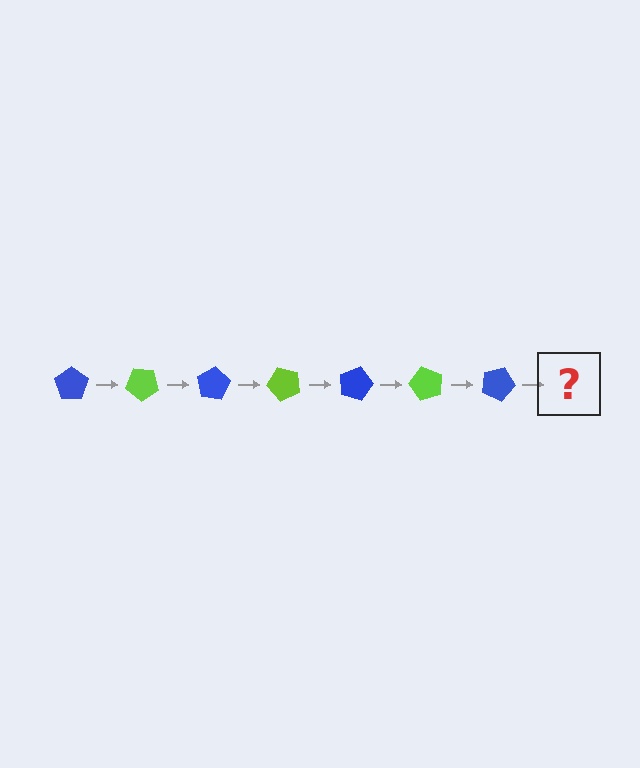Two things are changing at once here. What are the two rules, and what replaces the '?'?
The two rules are that it rotates 40 degrees each step and the color cycles through blue and lime. The '?' should be a lime pentagon, rotated 280 degrees from the start.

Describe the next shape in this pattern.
It should be a lime pentagon, rotated 280 degrees from the start.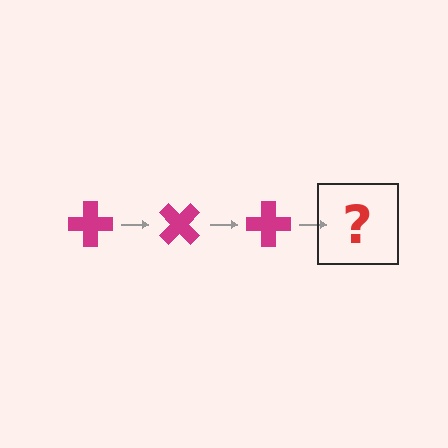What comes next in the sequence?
The next element should be a magenta cross rotated 135 degrees.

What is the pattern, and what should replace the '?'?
The pattern is that the cross rotates 45 degrees each step. The '?' should be a magenta cross rotated 135 degrees.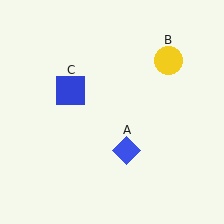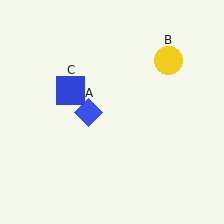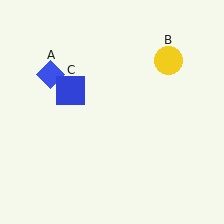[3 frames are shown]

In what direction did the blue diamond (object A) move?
The blue diamond (object A) moved up and to the left.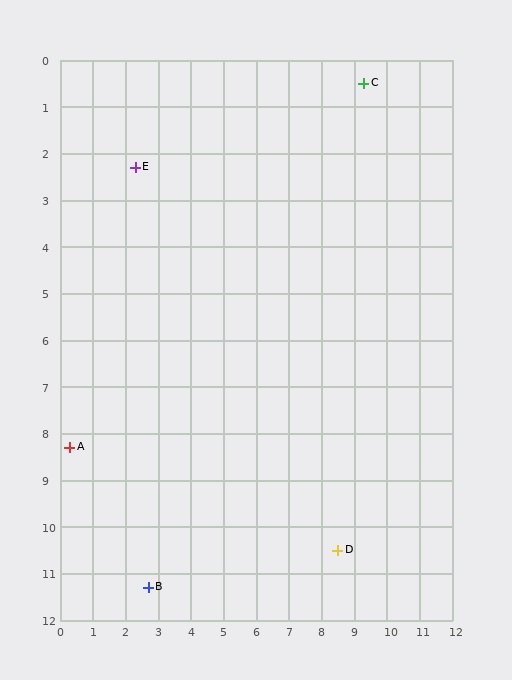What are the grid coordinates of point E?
Point E is at approximately (2.3, 2.3).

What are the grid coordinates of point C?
Point C is at approximately (9.3, 0.5).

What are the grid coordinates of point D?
Point D is at approximately (8.5, 10.5).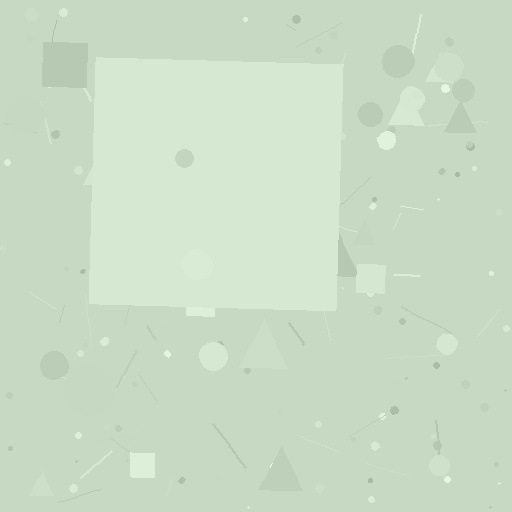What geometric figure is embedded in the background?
A square is embedded in the background.